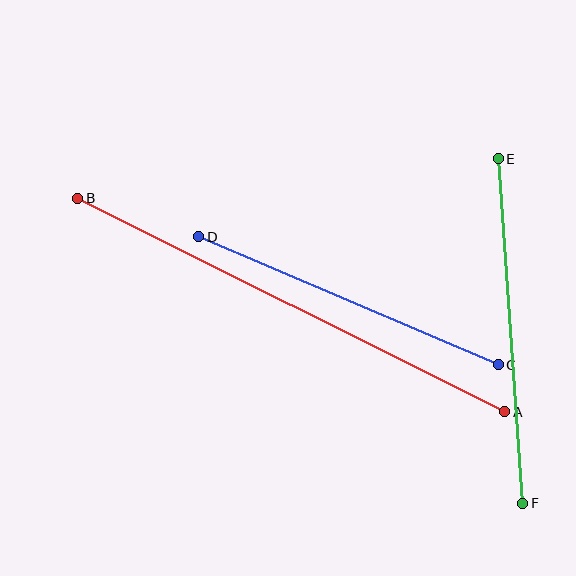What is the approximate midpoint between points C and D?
The midpoint is at approximately (348, 301) pixels.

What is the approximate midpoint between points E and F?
The midpoint is at approximately (511, 331) pixels.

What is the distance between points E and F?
The distance is approximately 345 pixels.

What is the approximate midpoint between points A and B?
The midpoint is at approximately (291, 305) pixels.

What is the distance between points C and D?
The distance is approximately 326 pixels.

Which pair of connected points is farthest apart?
Points A and B are farthest apart.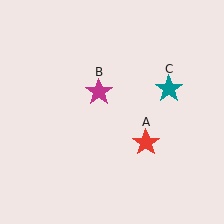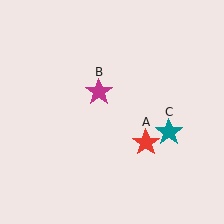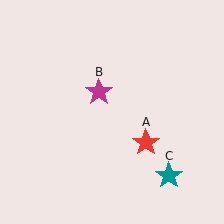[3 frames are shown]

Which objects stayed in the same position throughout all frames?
Red star (object A) and magenta star (object B) remained stationary.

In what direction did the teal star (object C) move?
The teal star (object C) moved down.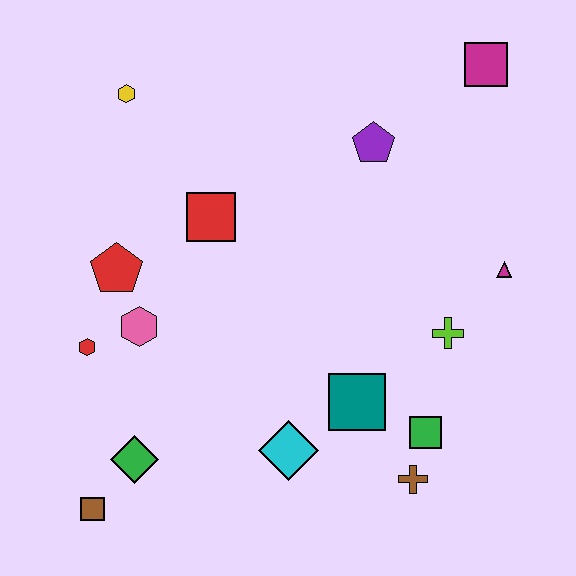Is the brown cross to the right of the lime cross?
No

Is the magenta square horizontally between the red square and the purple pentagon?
No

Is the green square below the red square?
Yes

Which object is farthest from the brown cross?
The yellow hexagon is farthest from the brown cross.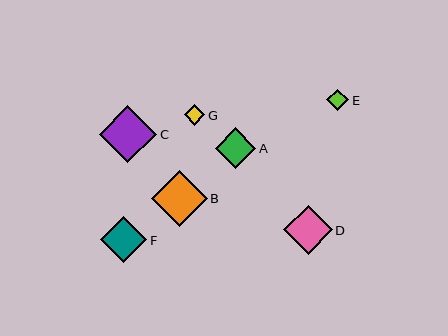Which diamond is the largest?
Diamond C is the largest with a size of approximately 57 pixels.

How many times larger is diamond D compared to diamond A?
Diamond D is approximately 1.2 times the size of diamond A.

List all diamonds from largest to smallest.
From largest to smallest: C, B, D, F, A, E, G.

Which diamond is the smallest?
Diamond G is the smallest with a size of approximately 21 pixels.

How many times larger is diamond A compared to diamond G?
Diamond A is approximately 2.0 times the size of diamond G.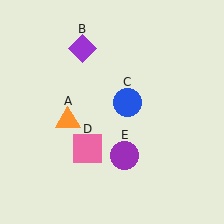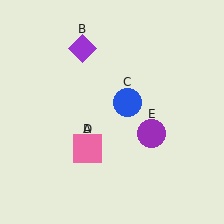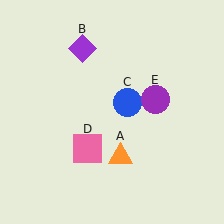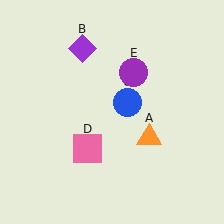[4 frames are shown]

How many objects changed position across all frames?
2 objects changed position: orange triangle (object A), purple circle (object E).